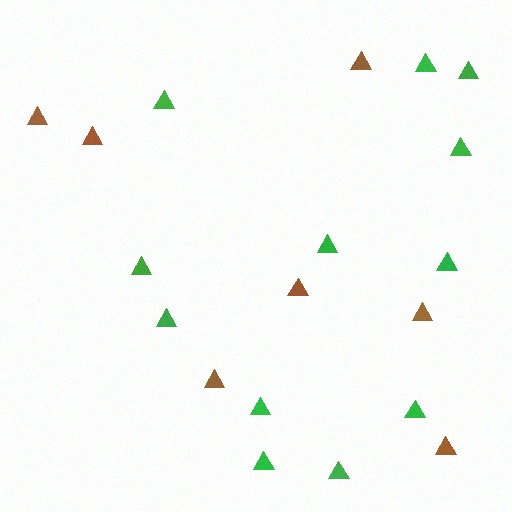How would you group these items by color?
There are 2 groups: one group of brown triangles (7) and one group of green triangles (12).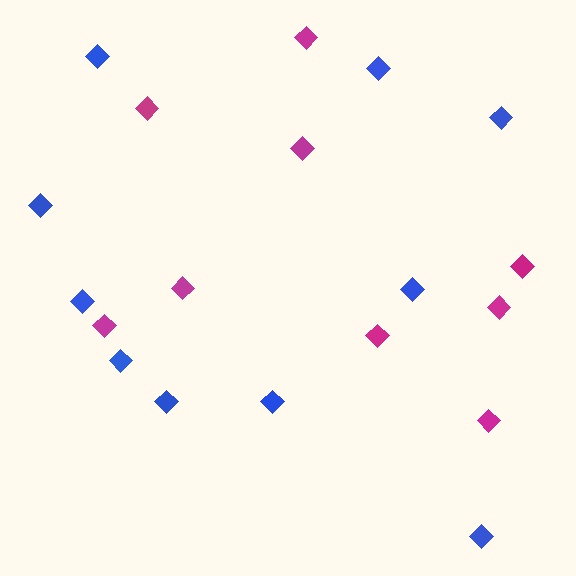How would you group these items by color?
There are 2 groups: one group of blue diamonds (10) and one group of magenta diamonds (9).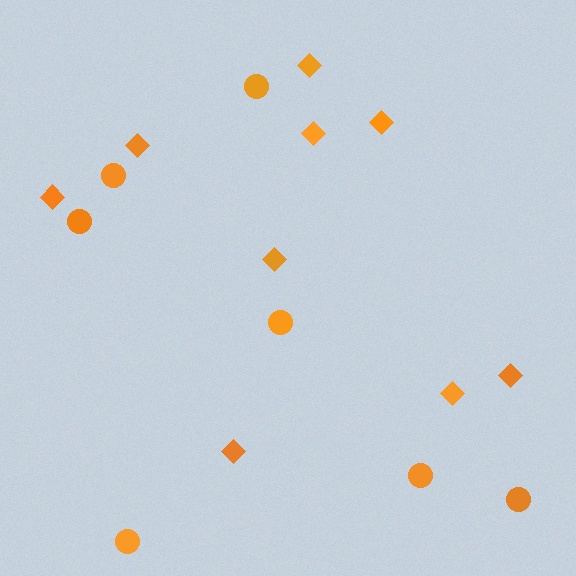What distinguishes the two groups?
There are 2 groups: one group of diamonds (9) and one group of circles (7).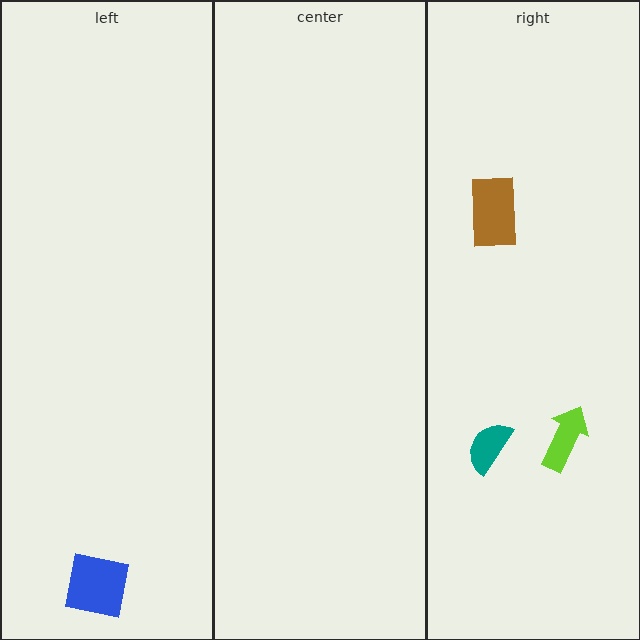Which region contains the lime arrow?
The right region.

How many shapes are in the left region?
1.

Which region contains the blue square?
The left region.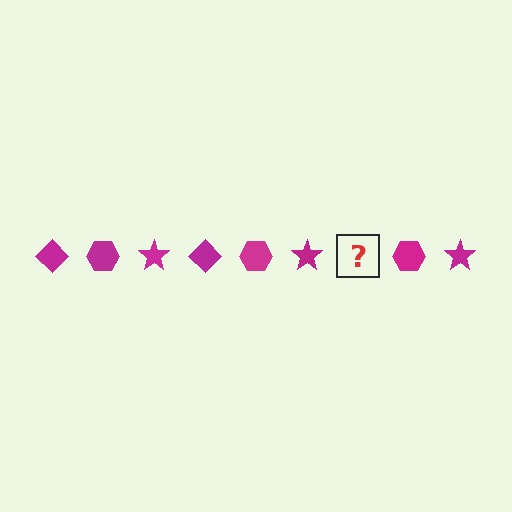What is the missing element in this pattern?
The missing element is a magenta diamond.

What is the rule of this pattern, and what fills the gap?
The rule is that the pattern cycles through diamond, hexagon, star shapes in magenta. The gap should be filled with a magenta diamond.